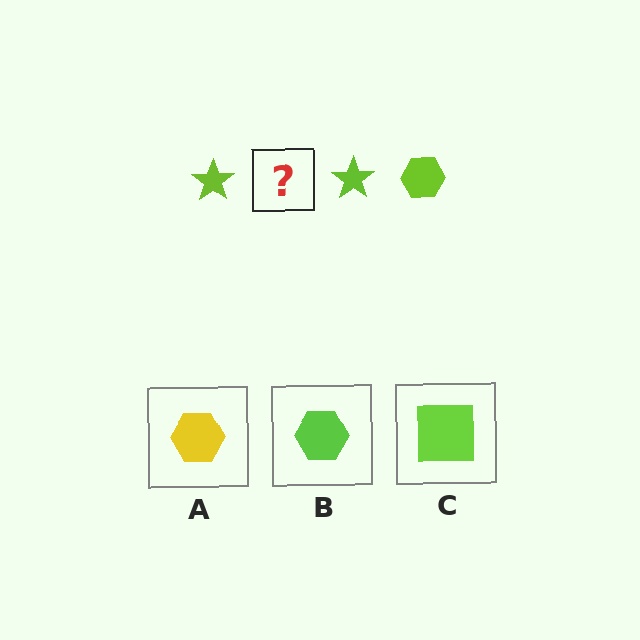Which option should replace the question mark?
Option B.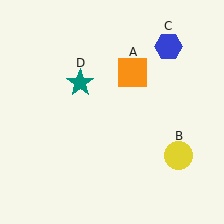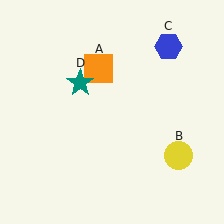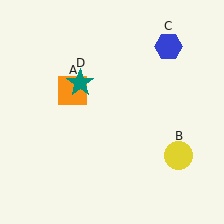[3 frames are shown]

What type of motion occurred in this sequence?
The orange square (object A) rotated counterclockwise around the center of the scene.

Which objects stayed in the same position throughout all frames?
Yellow circle (object B) and blue hexagon (object C) and teal star (object D) remained stationary.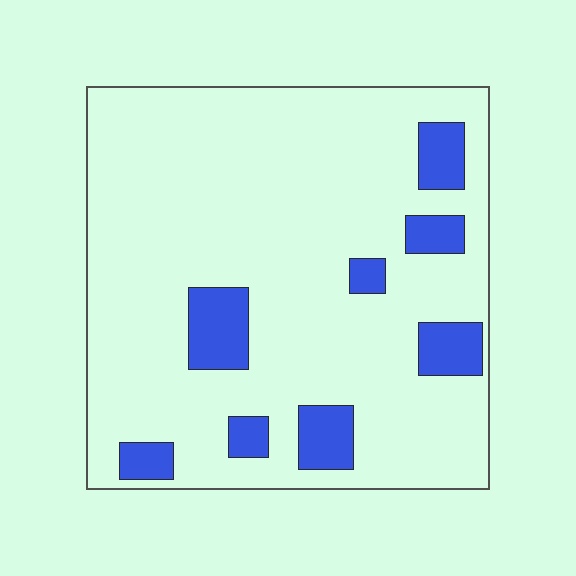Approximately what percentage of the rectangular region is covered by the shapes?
Approximately 15%.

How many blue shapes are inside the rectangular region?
8.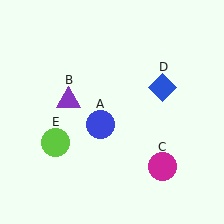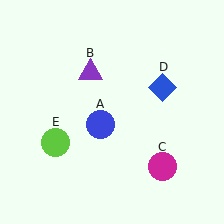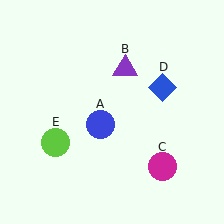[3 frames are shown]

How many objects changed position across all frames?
1 object changed position: purple triangle (object B).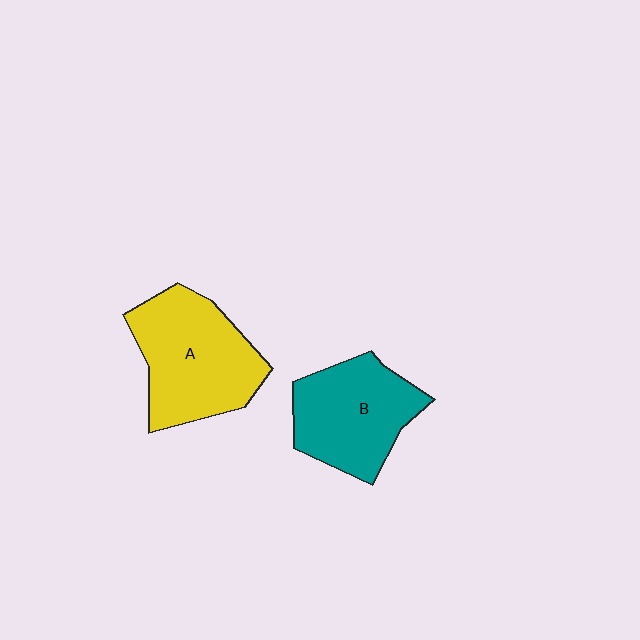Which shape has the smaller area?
Shape B (teal).